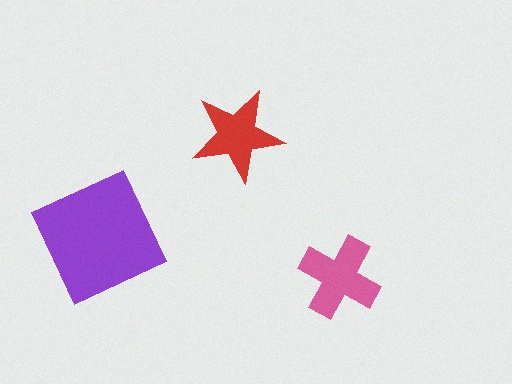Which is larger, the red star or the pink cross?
The pink cross.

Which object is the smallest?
The red star.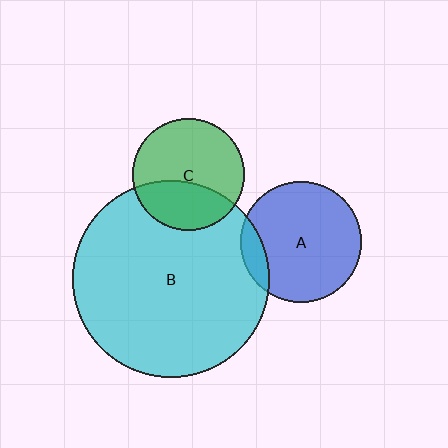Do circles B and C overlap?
Yes.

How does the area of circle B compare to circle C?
Approximately 3.1 times.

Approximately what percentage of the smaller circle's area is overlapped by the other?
Approximately 35%.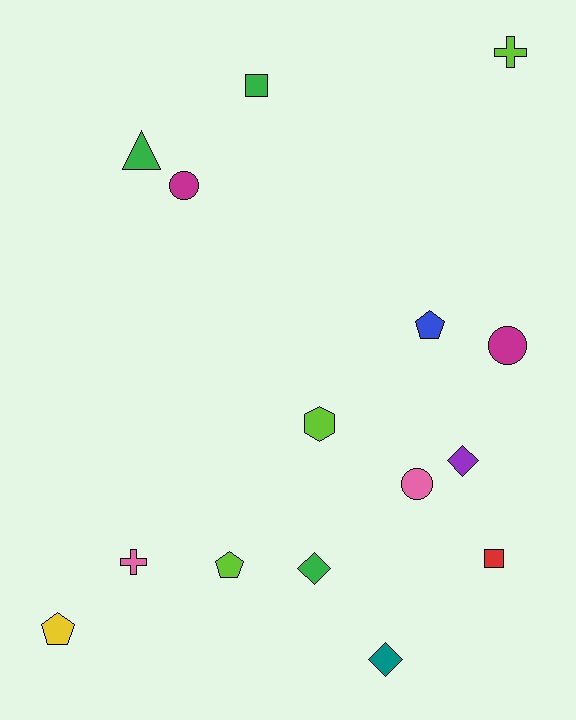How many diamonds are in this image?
There are 3 diamonds.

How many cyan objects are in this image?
There are no cyan objects.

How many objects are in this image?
There are 15 objects.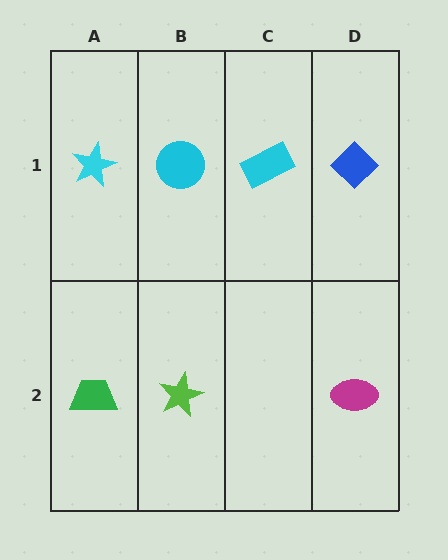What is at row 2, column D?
A magenta ellipse.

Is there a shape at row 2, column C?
No, that cell is empty.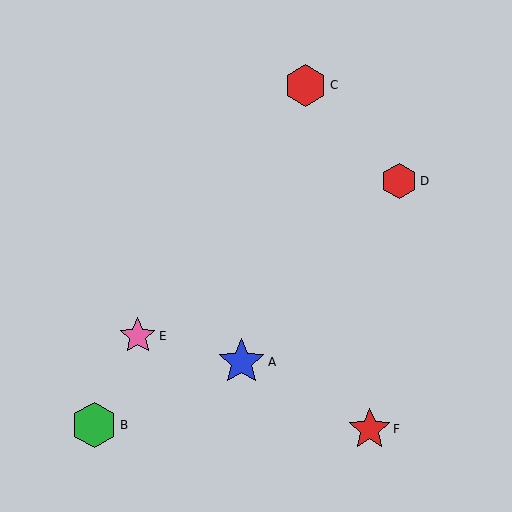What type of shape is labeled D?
Shape D is a red hexagon.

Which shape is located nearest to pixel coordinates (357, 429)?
The red star (labeled F) at (370, 429) is nearest to that location.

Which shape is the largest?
The blue star (labeled A) is the largest.